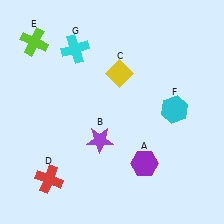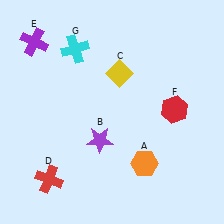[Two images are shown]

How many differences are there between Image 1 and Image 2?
There are 3 differences between the two images.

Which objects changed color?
A changed from purple to orange. E changed from lime to purple. F changed from cyan to red.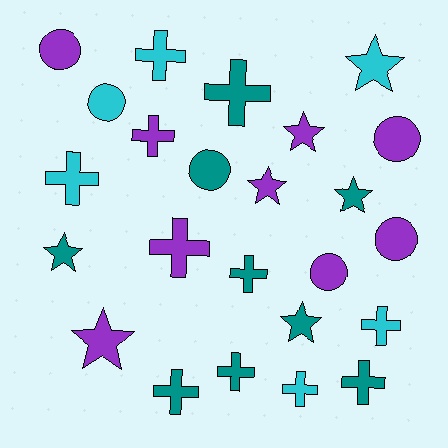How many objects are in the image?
There are 24 objects.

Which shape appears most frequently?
Cross, with 11 objects.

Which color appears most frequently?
Purple, with 9 objects.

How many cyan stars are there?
There is 1 cyan star.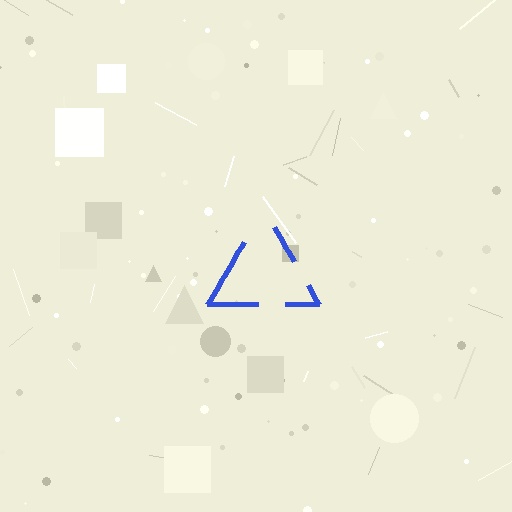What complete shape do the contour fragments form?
The contour fragments form a triangle.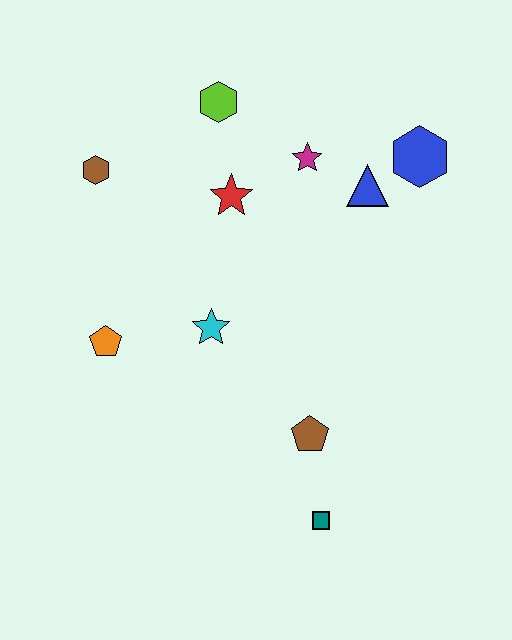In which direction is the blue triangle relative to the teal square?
The blue triangle is above the teal square.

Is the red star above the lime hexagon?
No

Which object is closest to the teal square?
The brown pentagon is closest to the teal square.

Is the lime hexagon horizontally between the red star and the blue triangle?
No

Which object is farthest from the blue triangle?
The teal square is farthest from the blue triangle.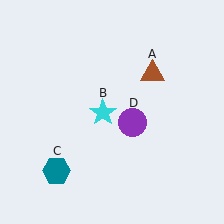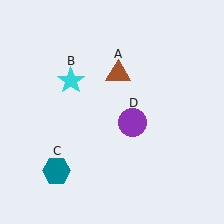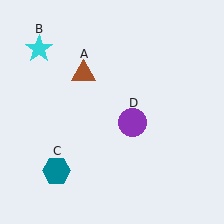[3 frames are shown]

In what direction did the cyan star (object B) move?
The cyan star (object B) moved up and to the left.